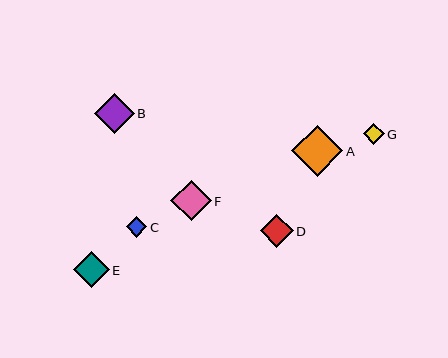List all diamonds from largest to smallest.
From largest to smallest: A, F, B, E, D, G, C.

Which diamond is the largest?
Diamond A is the largest with a size of approximately 51 pixels.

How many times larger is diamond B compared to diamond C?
Diamond B is approximately 1.9 times the size of diamond C.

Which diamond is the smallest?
Diamond C is the smallest with a size of approximately 21 pixels.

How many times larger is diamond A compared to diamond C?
Diamond A is approximately 2.5 times the size of diamond C.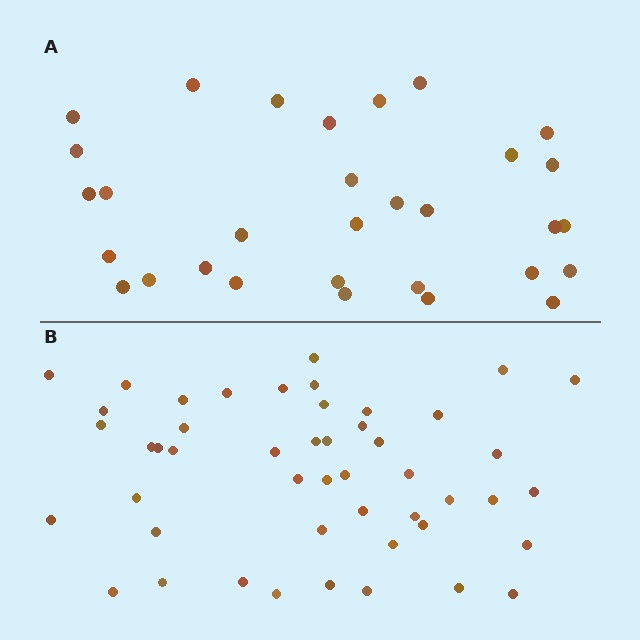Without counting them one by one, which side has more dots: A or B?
Region B (the bottom region) has more dots.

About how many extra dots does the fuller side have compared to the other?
Region B has approximately 15 more dots than region A.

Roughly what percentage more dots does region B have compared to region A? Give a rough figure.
About 55% more.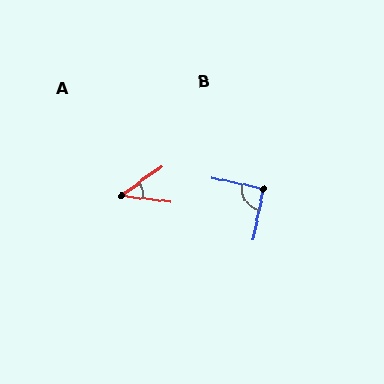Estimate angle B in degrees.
Approximately 92 degrees.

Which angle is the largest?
B, at approximately 92 degrees.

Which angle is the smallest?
A, at approximately 43 degrees.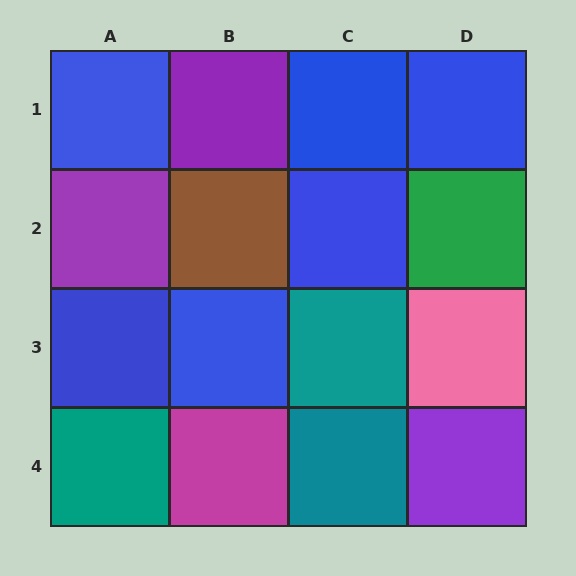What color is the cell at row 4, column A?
Teal.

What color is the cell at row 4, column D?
Purple.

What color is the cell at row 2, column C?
Blue.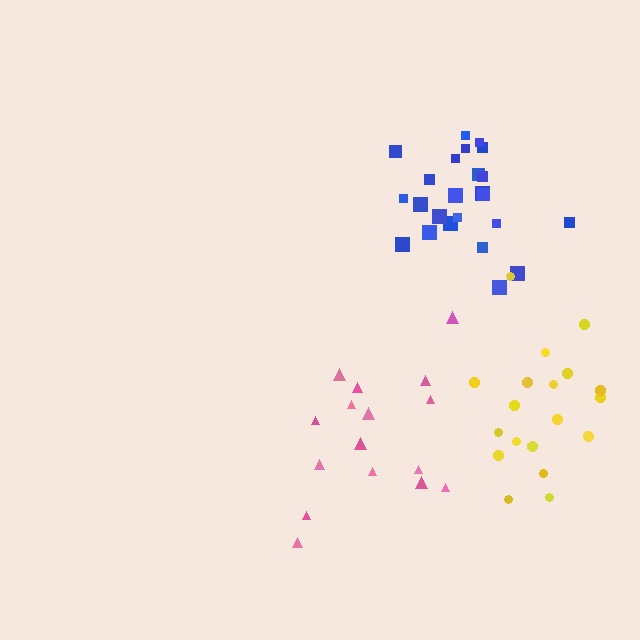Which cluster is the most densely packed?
Blue.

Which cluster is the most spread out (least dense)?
Yellow.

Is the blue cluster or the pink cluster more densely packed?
Blue.